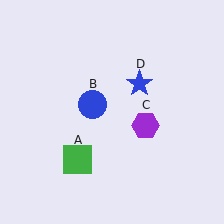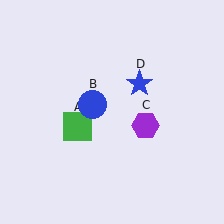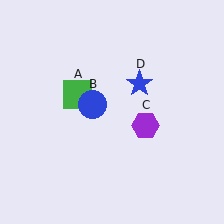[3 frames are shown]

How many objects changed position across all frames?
1 object changed position: green square (object A).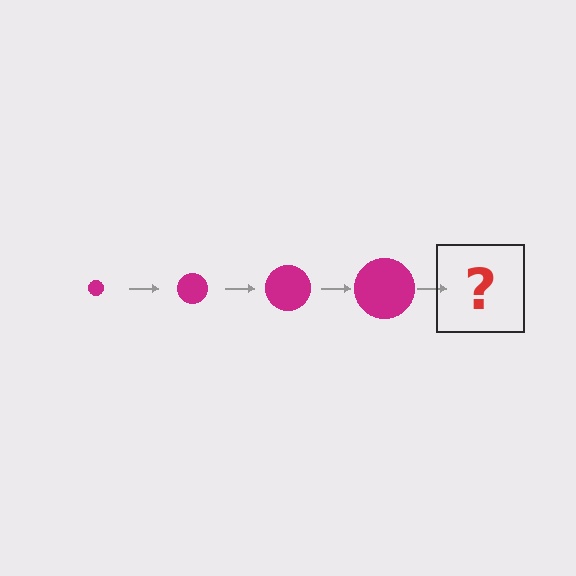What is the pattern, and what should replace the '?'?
The pattern is that the circle gets progressively larger each step. The '?' should be a magenta circle, larger than the previous one.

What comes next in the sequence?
The next element should be a magenta circle, larger than the previous one.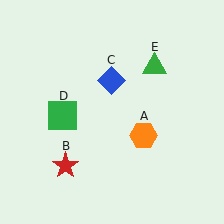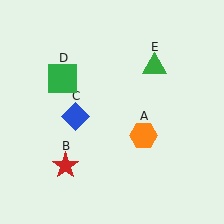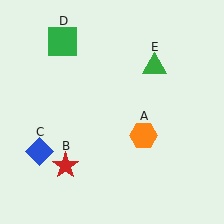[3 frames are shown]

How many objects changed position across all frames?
2 objects changed position: blue diamond (object C), green square (object D).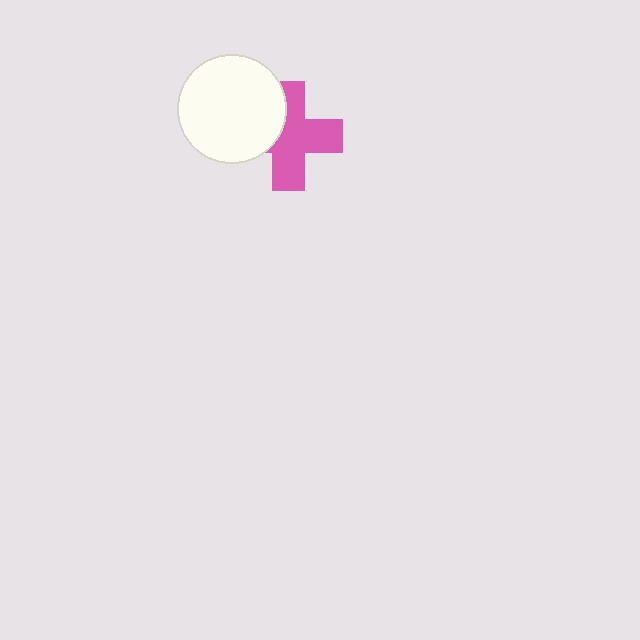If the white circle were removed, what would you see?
You would see the complete pink cross.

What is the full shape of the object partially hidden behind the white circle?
The partially hidden object is a pink cross.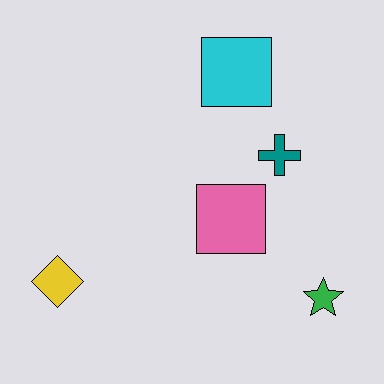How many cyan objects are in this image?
There is 1 cyan object.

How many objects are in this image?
There are 5 objects.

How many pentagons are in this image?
There are no pentagons.